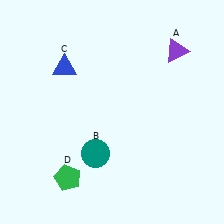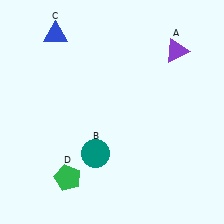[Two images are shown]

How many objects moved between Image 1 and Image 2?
1 object moved between the two images.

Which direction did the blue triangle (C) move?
The blue triangle (C) moved up.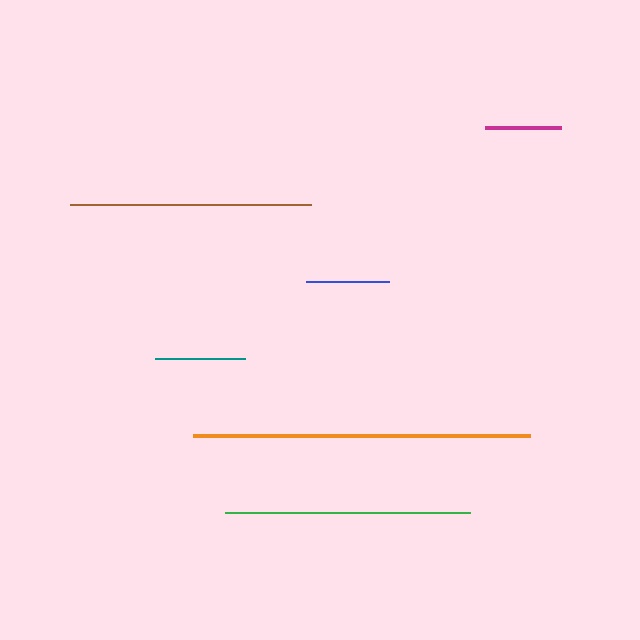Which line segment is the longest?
The orange line is the longest at approximately 336 pixels.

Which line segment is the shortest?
The magenta line is the shortest at approximately 76 pixels.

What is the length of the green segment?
The green segment is approximately 245 pixels long.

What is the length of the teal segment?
The teal segment is approximately 90 pixels long.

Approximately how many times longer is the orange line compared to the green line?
The orange line is approximately 1.4 times the length of the green line.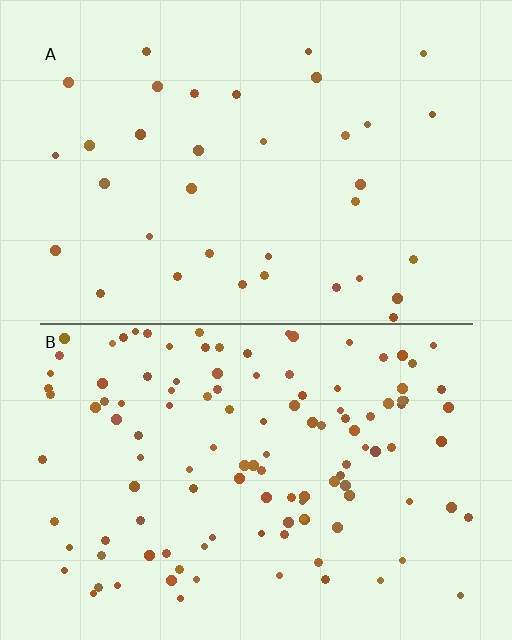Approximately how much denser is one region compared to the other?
Approximately 3.4× — region B over region A.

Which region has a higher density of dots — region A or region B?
B (the bottom).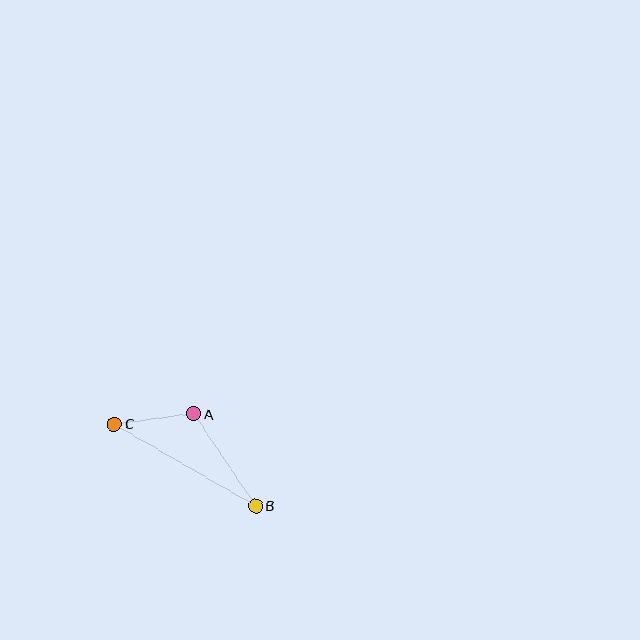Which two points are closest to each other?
Points A and C are closest to each other.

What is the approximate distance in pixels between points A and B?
The distance between A and B is approximately 111 pixels.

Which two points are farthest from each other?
Points B and C are farthest from each other.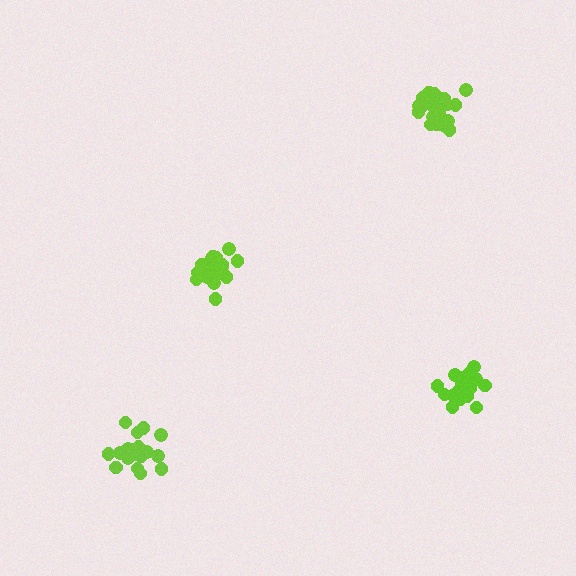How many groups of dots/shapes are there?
There are 4 groups.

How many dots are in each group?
Group 1: 19 dots, Group 2: 18 dots, Group 3: 20 dots, Group 4: 20 dots (77 total).